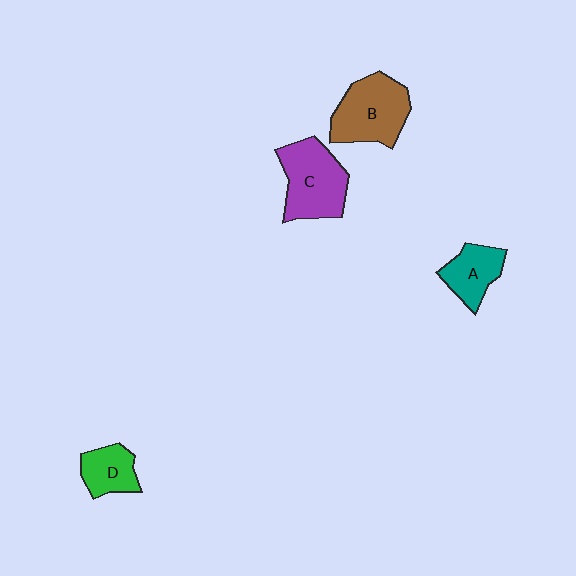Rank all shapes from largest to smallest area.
From largest to smallest: C (purple), B (brown), A (teal), D (green).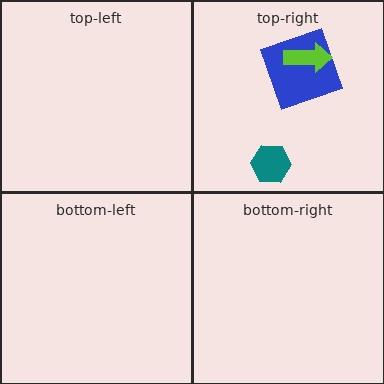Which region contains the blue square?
The top-right region.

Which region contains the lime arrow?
The top-right region.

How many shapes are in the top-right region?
3.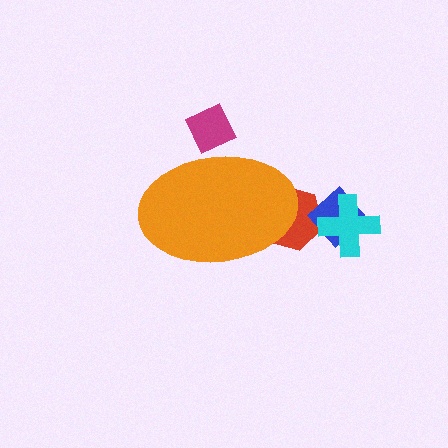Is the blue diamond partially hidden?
No, the blue diamond is fully visible.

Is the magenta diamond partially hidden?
Yes, the magenta diamond is partially hidden behind the orange ellipse.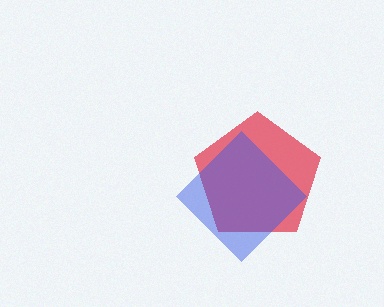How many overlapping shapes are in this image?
There are 2 overlapping shapes in the image.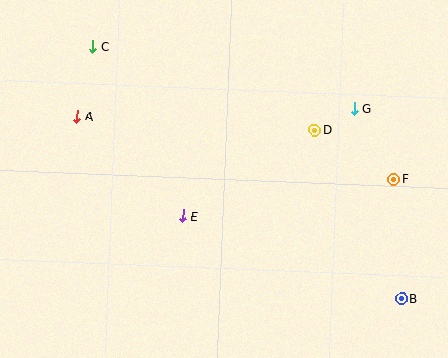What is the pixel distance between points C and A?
The distance between C and A is 71 pixels.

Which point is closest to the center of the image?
Point E at (183, 216) is closest to the center.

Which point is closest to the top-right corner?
Point G is closest to the top-right corner.